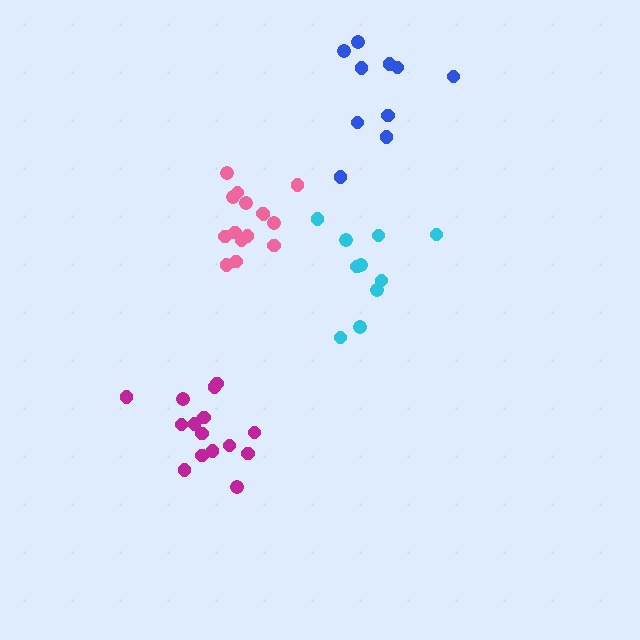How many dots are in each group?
Group 1: 10 dots, Group 2: 10 dots, Group 3: 15 dots, Group 4: 15 dots (50 total).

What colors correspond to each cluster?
The clusters are colored: cyan, blue, magenta, pink.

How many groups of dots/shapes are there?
There are 4 groups.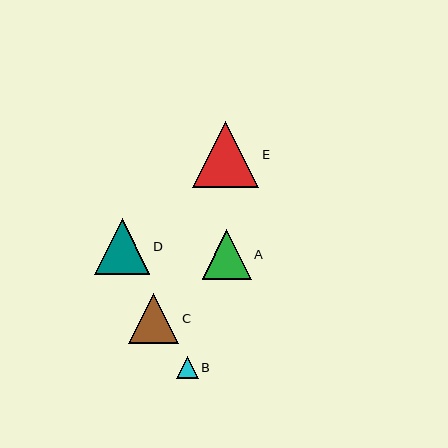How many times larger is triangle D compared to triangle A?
Triangle D is approximately 1.1 times the size of triangle A.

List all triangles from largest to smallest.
From largest to smallest: E, D, C, A, B.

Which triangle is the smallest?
Triangle B is the smallest with a size of approximately 22 pixels.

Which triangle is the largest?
Triangle E is the largest with a size of approximately 66 pixels.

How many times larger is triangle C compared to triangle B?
Triangle C is approximately 2.3 times the size of triangle B.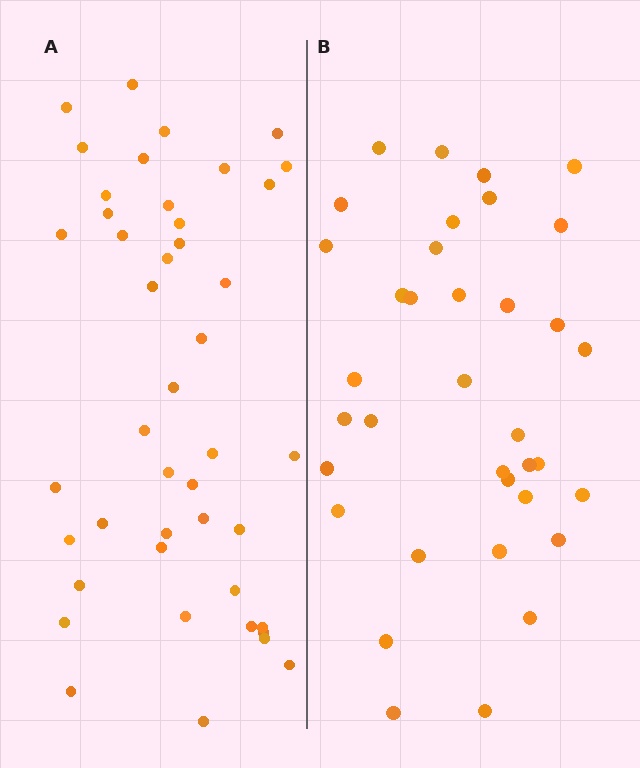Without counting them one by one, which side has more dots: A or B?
Region A (the left region) has more dots.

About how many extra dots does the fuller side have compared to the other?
Region A has roughly 8 or so more dots than region B.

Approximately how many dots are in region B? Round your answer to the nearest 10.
About 40 dots. (The exact count is 36, which rounds to 40.)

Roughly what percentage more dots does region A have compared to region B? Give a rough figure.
About 20% more.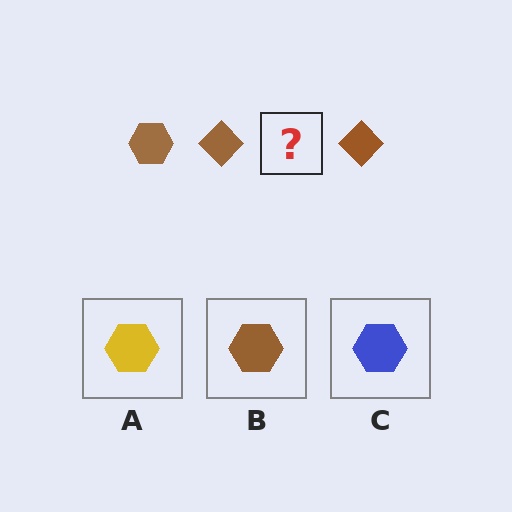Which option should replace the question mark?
Option B.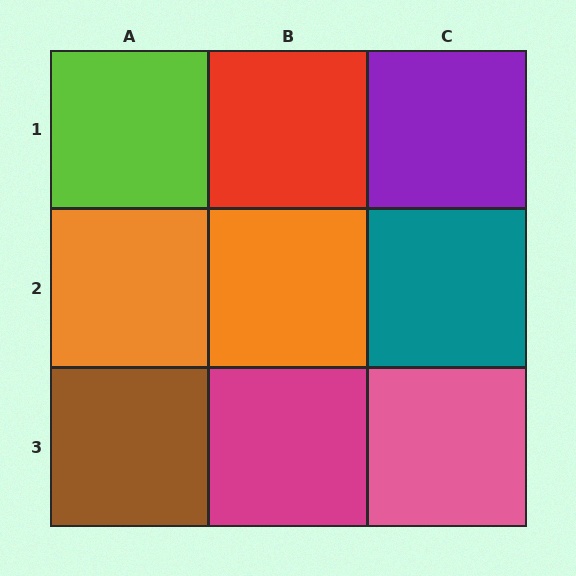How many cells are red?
1 cell is red.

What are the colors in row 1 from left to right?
Lime, red, purple.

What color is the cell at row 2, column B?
Orange.